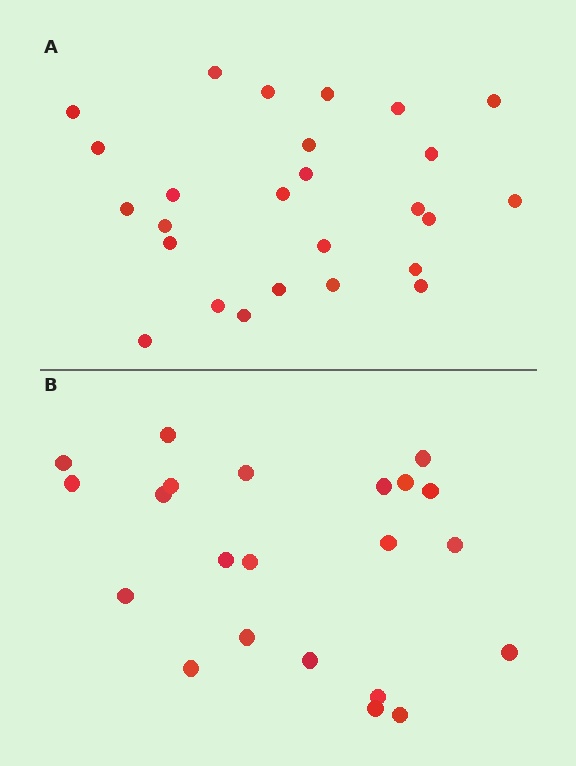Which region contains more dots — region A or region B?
Region A (the top region) has more dots.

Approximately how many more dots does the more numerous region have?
Region A has about 4 more dots than region B.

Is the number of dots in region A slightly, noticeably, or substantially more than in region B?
Region A has only slightly more — the two regions are fairly close. The ratio is roughly 1.2 to 1.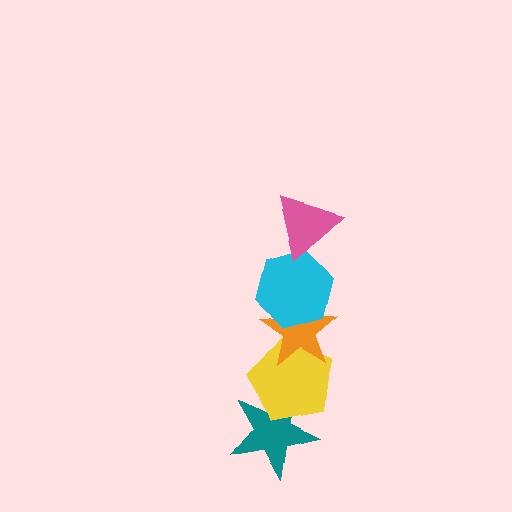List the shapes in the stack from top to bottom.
From top to bottom: the pink triangle, the cyan hexagon, the orange star, the yellow pentagon, the teal star.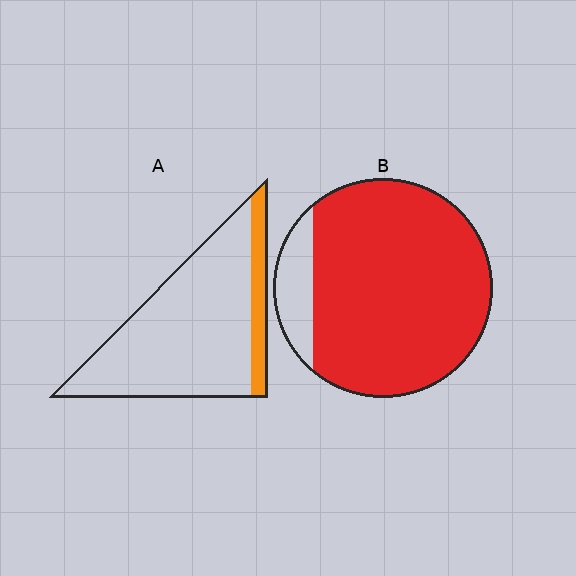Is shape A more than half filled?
No.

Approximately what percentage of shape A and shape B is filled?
A is approximately 15% and B is approximately 90%.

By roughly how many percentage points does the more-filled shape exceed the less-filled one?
By roughly 75 percentage points (B over A).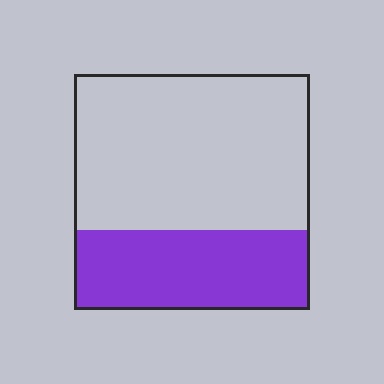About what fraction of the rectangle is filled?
About one third (1/3).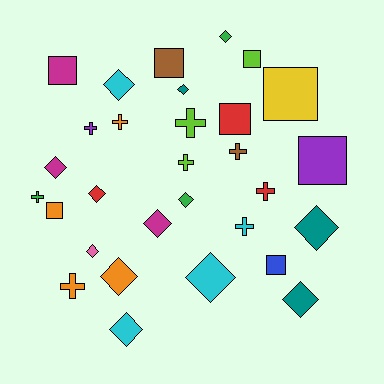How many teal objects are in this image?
There are 3 teal objects.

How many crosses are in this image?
There are 9 crosses.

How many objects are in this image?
There are 30 objects.